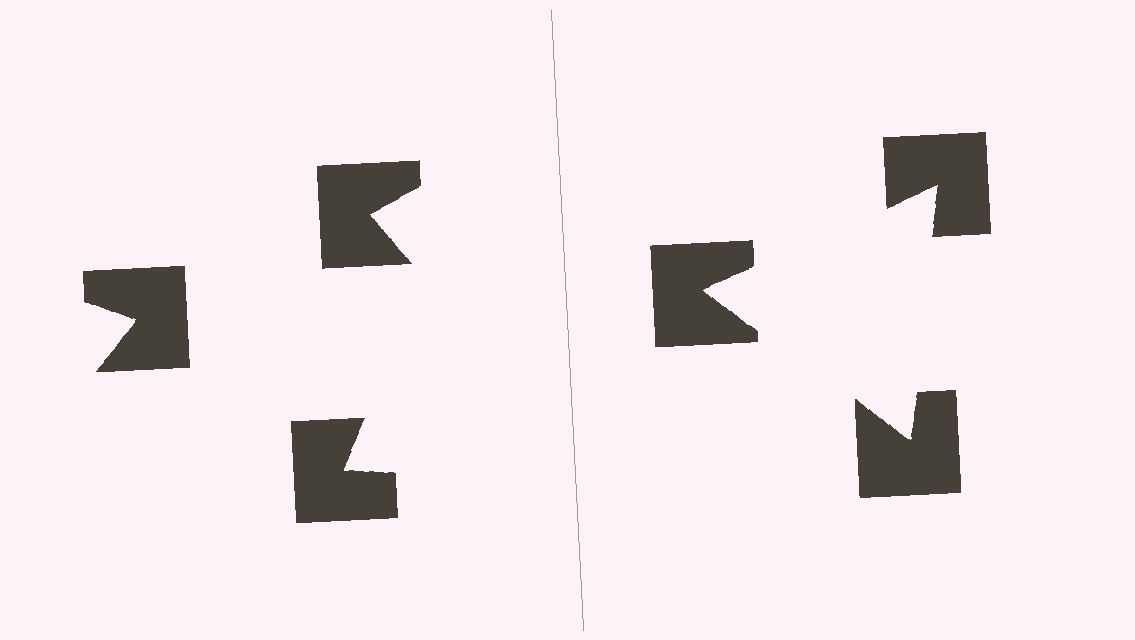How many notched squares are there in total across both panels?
6 — 3 on each side.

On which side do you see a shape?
An illusory triangle appears on the right side. On the left side the wedge cuts are rotated, so no coherent shape forms.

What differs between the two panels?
The notched squares are positioned identically on both sides; only the wedge orientations differ. On the right they align to a triangle; on the left they are misaligned.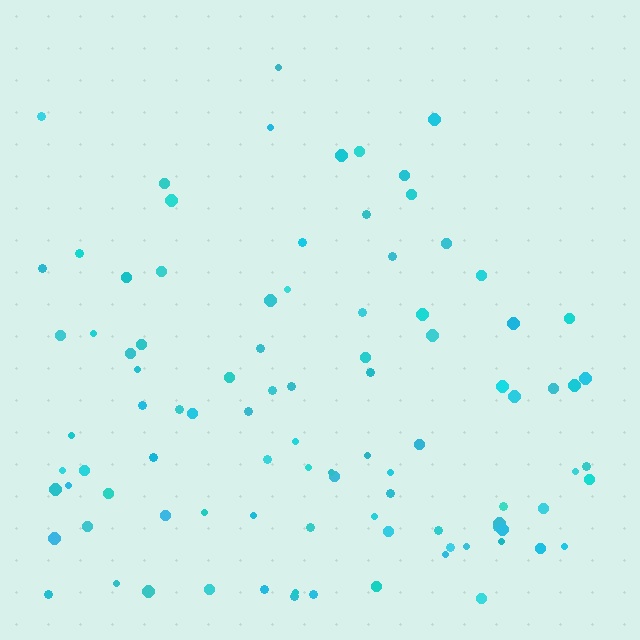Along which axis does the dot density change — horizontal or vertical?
Vertical.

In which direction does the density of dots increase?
From top to bottom, with the bottom side densest.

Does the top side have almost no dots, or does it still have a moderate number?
Still a moderate number, just noticeably fewer than the bottom.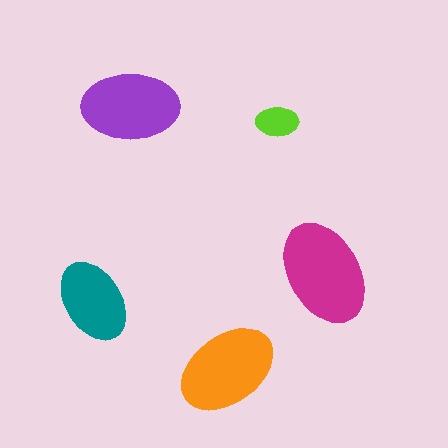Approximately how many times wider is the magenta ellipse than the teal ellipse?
About 1.5 times wider.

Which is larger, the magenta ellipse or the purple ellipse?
The magenta one.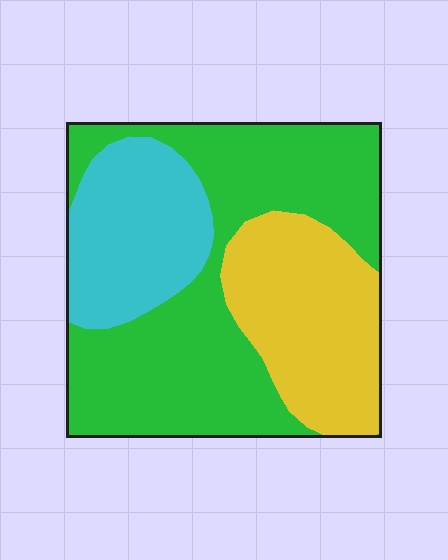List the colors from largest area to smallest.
From largest to smallest: green, yellow, cyan.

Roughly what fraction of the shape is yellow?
Yellow takes up about one quarter (1/4) of the shape.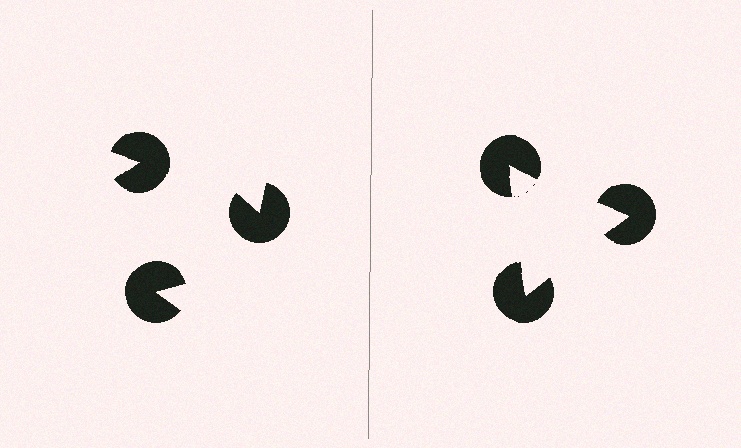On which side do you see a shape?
An illusory triangle appears on the right side. On the left side the wedge cuts are rotated, so no coherent shape forms.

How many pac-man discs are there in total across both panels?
6 — 3 on each side.